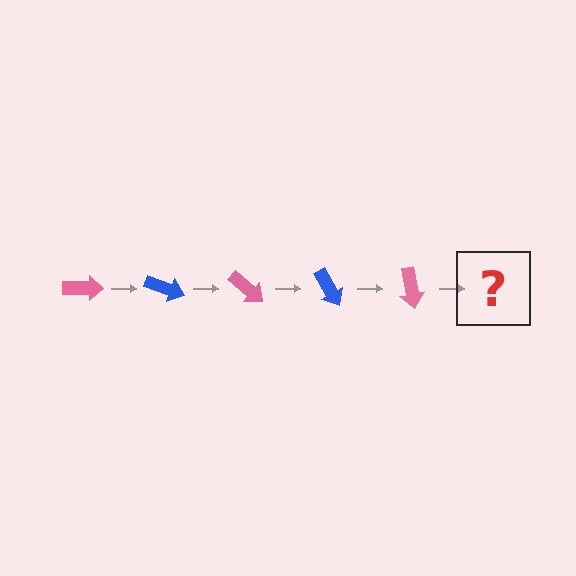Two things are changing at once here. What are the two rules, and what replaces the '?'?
The two rules are that it rotates 20 degrees each step and the color cycles through pink and blue. The '?' should be a blue arrow, rotated 100 degrees from the start.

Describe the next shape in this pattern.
It should be a blue arrow, rotated 100 degrees from the start.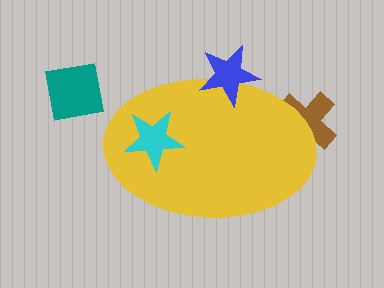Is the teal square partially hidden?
No, the teal square is fully visible.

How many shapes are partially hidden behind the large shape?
1 shape is partially hidden.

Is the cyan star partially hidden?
No, the cyan star is fully visible.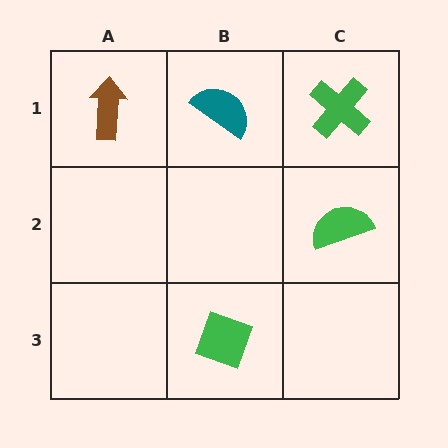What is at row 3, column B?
A green diamond.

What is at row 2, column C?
A green semicircle.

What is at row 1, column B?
A teal semicircle.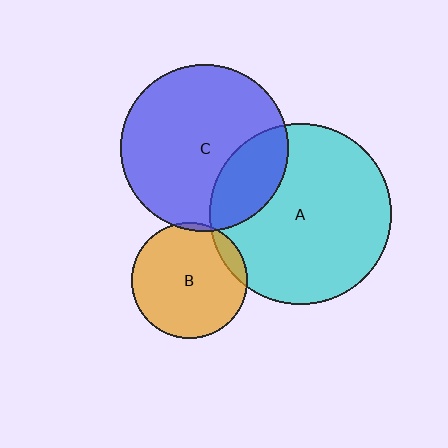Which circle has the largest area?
Circle A (cyan).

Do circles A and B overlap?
Yes.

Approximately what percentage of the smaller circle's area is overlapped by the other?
Approximately 10%.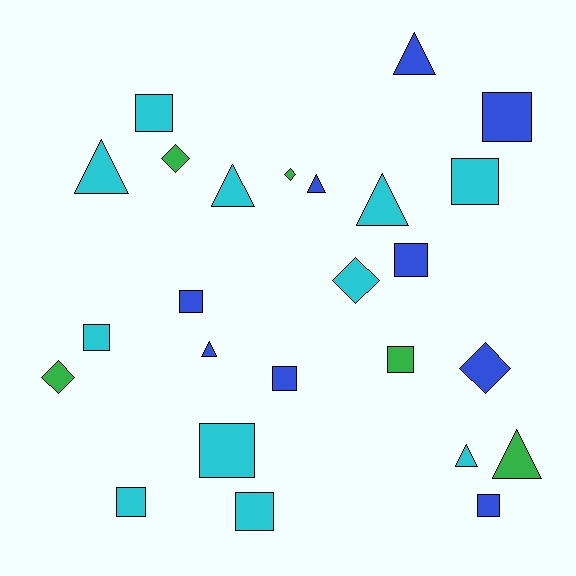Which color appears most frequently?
Cyan, with 11 objects.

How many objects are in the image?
There are 25 objects.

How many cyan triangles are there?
There are 4 cyan triangles.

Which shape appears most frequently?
Square, with 12 objects.